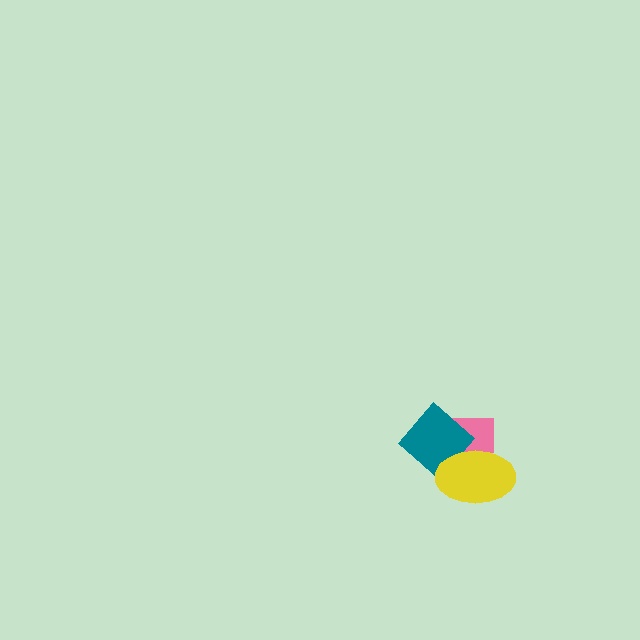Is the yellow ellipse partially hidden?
No, no other shape covers it.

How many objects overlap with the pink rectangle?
2 objects overlap with the pink rectangle.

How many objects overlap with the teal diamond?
2 objects overlap with the teal diamond.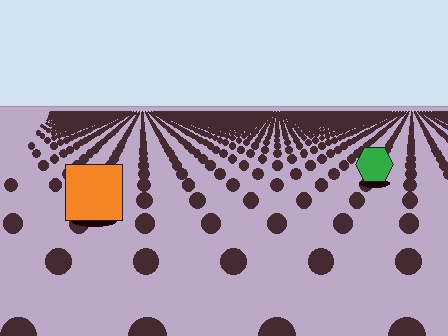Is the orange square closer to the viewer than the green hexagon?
Yes. The orange square is closer — you can tell from the texture gradient: the ground texture is coarser near it.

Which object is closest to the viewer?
The orange square is closest. The texture marks near it are larger and more spread out.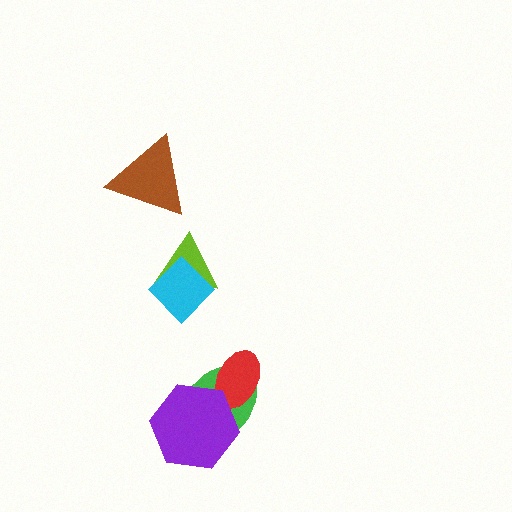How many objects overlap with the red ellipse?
2 objects overlap with the red ellipse.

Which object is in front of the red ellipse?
The purple hexagon is in front of the red ellipse.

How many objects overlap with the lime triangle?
1 object overlaps with the lime triangle.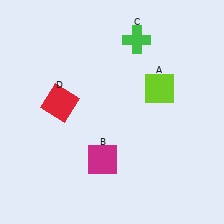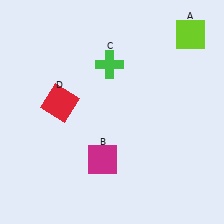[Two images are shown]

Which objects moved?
The objects that moved are: the lime square (A), the green cross (C).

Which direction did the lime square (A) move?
The lime square (A) moved up.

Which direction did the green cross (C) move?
The green cross (C) moved left.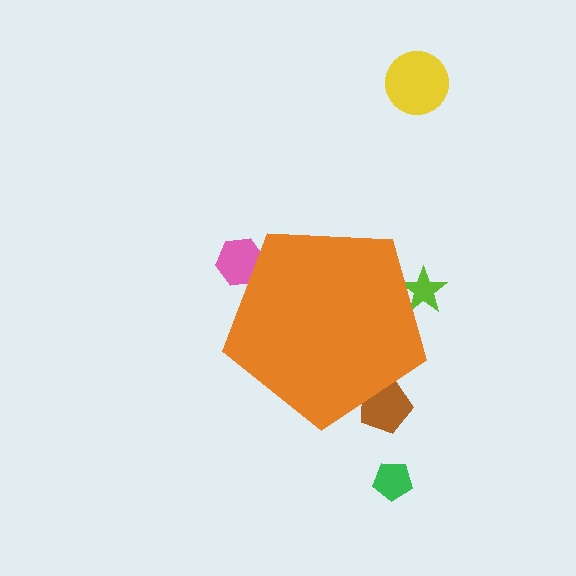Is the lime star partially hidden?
Yes, the lime star is partially hidden behind the orange pentagon.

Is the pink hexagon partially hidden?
Yes, the pink hexagon is partially hidden behind the orange pentagon.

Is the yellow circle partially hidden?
No, the yellow circle is fully visible.